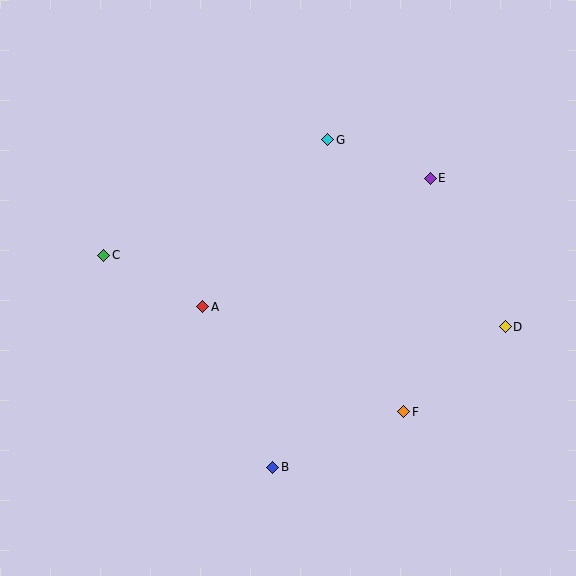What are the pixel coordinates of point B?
Point B is at (273, 467).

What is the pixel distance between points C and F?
The distance between C and F is 339 pixels.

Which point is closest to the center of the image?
Point A at (203, 307) is closest to the center.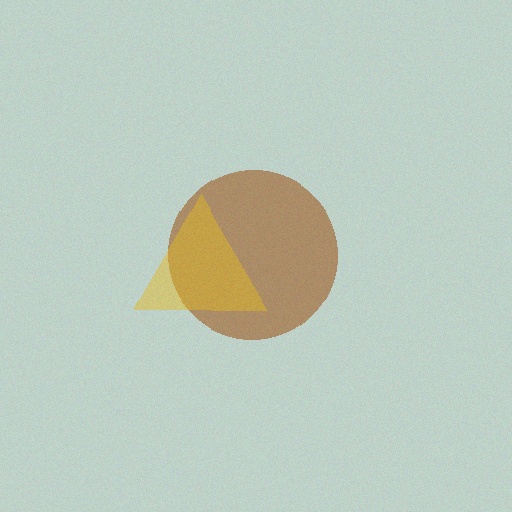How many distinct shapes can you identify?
There are 2 distinct shapes: a brown circle, a yellow triangle.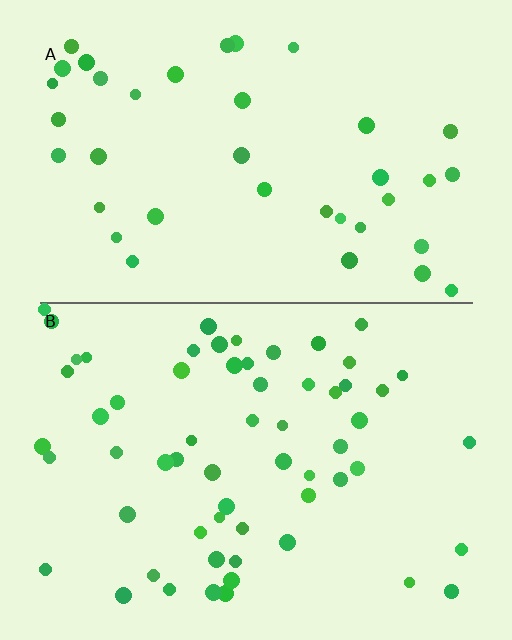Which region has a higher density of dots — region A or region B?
B (the bottom).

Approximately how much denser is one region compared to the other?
Approximately 1.6× — region B over region A.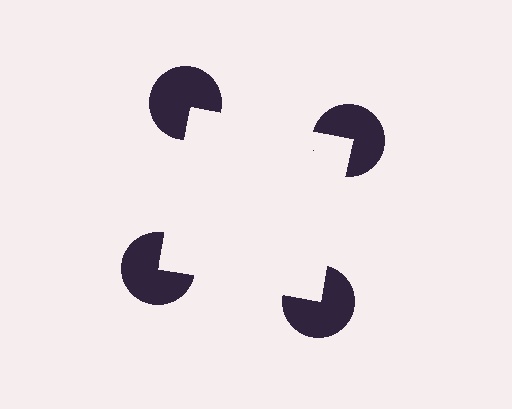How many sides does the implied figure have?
4 sides.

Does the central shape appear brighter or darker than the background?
It typically appears slightly brighter than the background, even though no actual brightness change is drawn.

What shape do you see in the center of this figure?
An illusory square — its edges are inferred from the aligned wedge cuts in the pac-man discs, not physically drawn.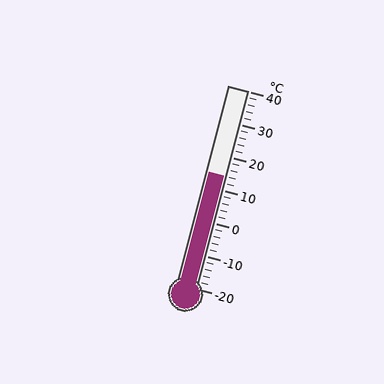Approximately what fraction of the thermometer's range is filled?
The thermometer is filled to approximately 55% of its range.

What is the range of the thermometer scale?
The thermometer scale ranges from -20°C to 40°C.